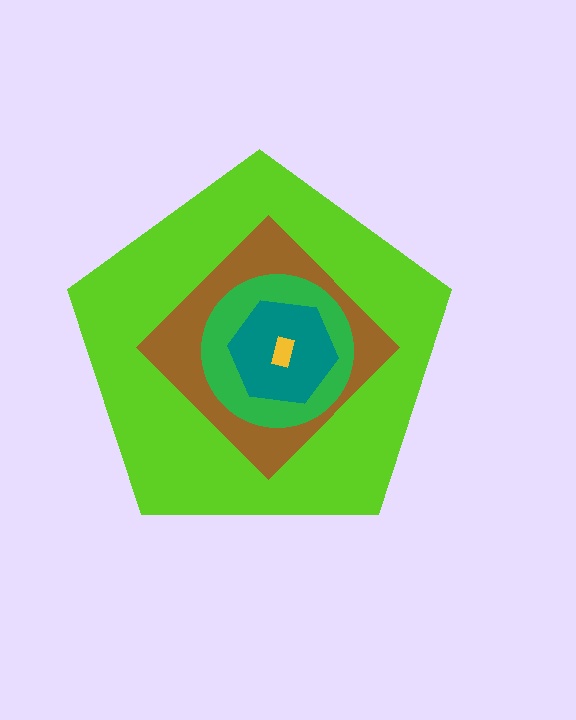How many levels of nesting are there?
5.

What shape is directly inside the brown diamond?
The green circle.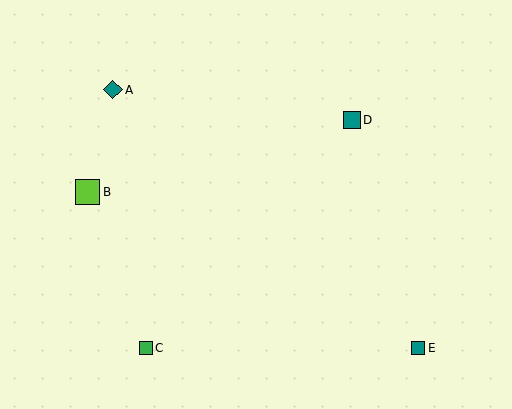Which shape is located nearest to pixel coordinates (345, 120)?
The teal square (labeled D) at (352, 120) is nearest to that location.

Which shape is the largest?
The lime square (labeled B) is the largest.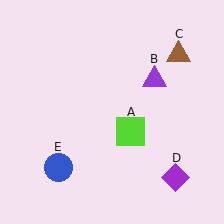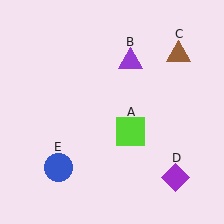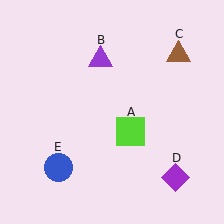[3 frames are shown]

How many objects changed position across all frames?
1 object changed position: purple triangle (object B).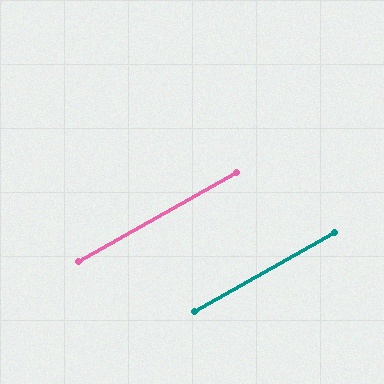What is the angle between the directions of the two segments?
Approximately 0 degrees.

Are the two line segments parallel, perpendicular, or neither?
Parallel — their directions differ by only 0.2°.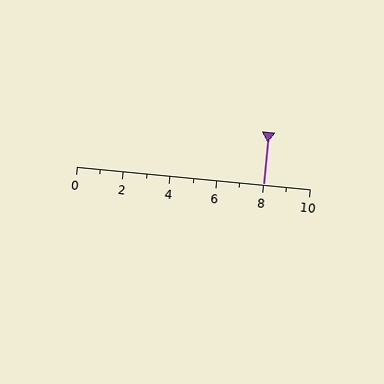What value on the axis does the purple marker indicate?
The marker indicates approximately 8.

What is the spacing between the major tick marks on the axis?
The major ticks are spaced 2 apart.